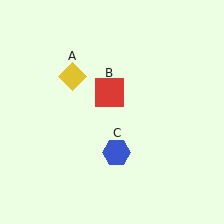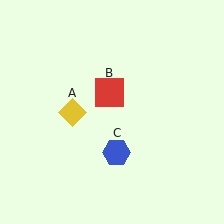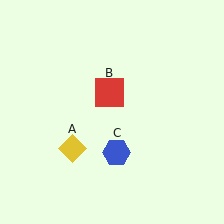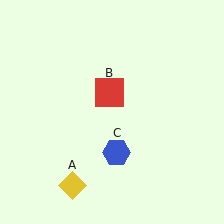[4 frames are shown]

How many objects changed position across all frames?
1 object changed position: yellow diamond (object A).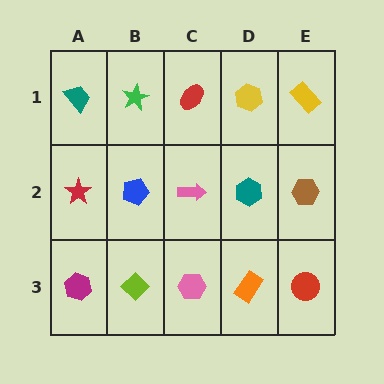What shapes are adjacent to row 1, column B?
A blue pentagon (row 2, column B), a teal trapezoid (row 1, column A), a red ellipse (row 1, column C).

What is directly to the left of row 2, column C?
A blue pentagon.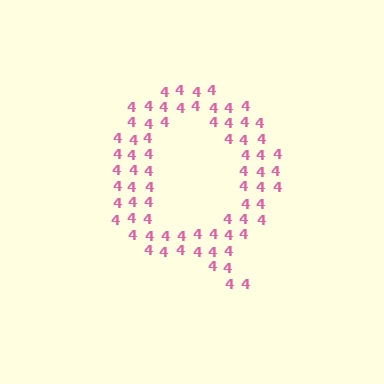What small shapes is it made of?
It is made of small digit 4's.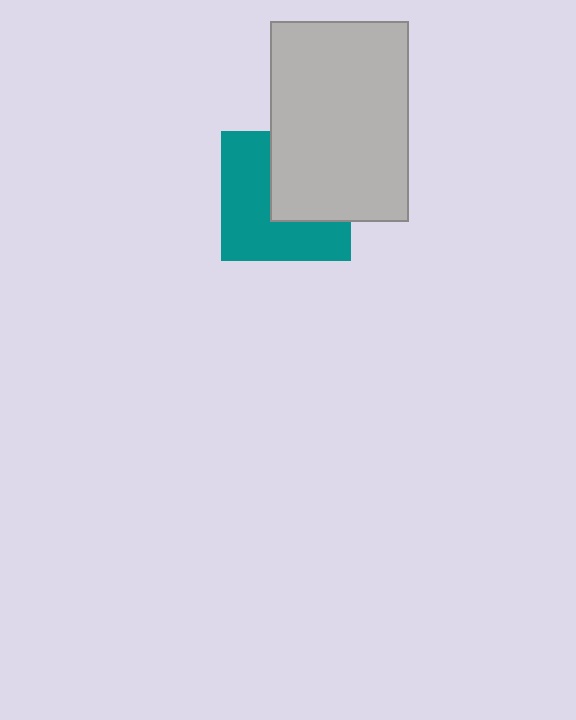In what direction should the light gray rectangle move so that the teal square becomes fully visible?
The light gray rectangle should move toward the upper-right. That is the shortest direction to clear the overlap and leave the teal square fully visible.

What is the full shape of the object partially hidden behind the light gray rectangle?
The partially hidden object is a teal square.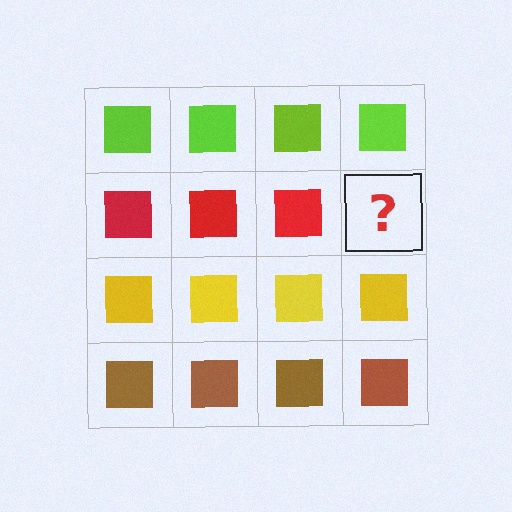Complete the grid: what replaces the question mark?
The question mark should be replaced with a red square.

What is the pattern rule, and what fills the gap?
The rule is that each row has a consistent color. The gap should be filled with a red square.